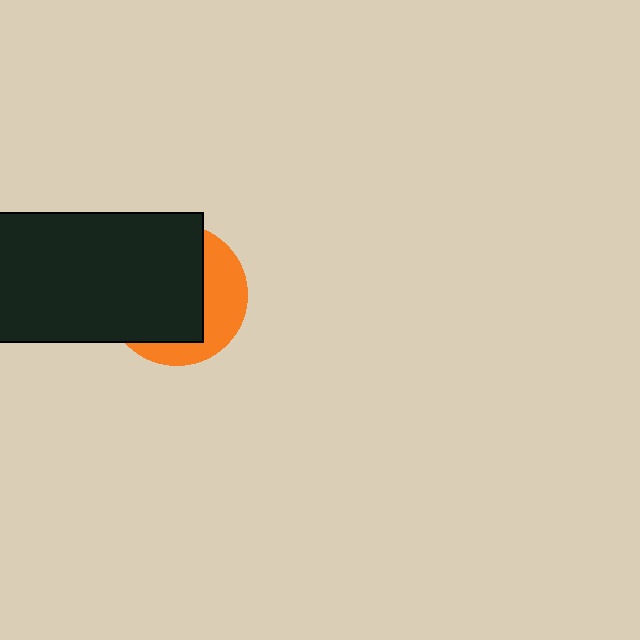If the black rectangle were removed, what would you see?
You would see the complete orange circle.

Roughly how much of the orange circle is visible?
A small part of it is visible (roughly 35%).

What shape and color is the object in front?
The object in front is a black rectangle.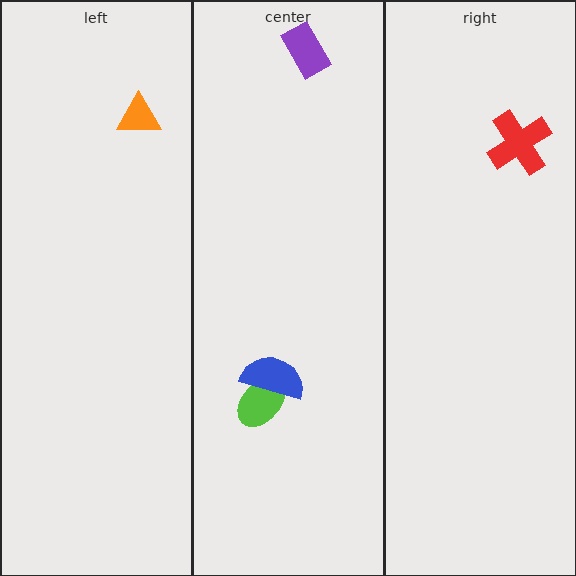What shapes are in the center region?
The purple rectangle, the lime ellipse, the blue semicircle.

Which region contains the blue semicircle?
The center region.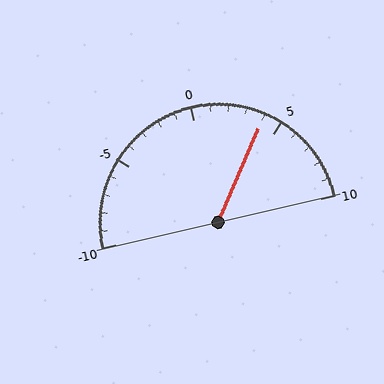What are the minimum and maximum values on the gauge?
The gauge ranges from -10 to 10.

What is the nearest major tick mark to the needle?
The nearest major tick mark is 5.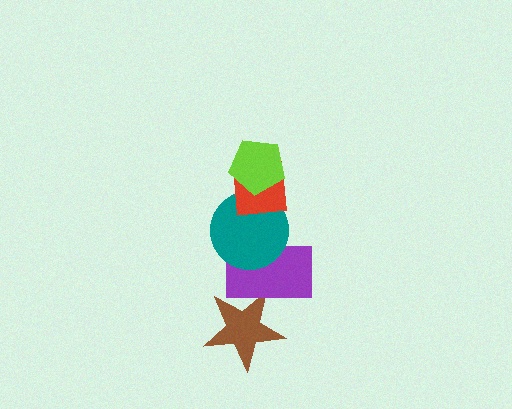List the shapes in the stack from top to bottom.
From top to bottom: the lime pentagon, the red square, the teal circle, the purple rectangle, the brown star.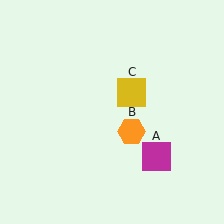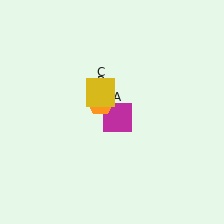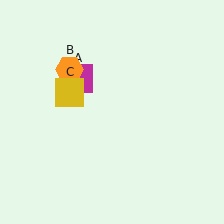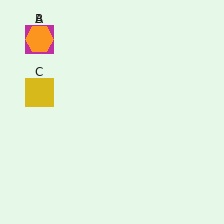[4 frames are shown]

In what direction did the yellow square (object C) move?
The yellow square (object C) moved left.